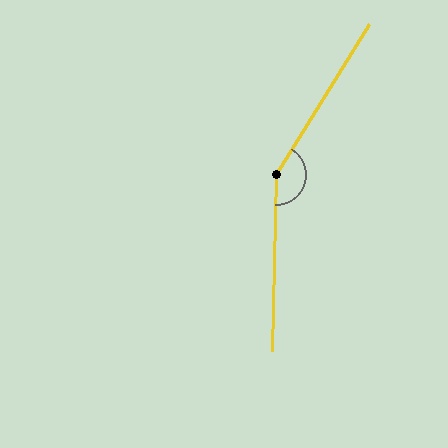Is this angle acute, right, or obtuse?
It is obtuse.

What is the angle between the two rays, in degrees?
Approximately 149 degrees.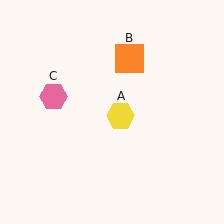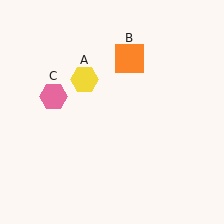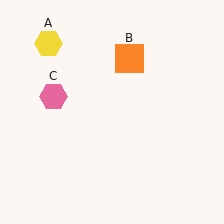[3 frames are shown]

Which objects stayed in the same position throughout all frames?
Orange square (object B) and pink hexagon (object C) remained stationary.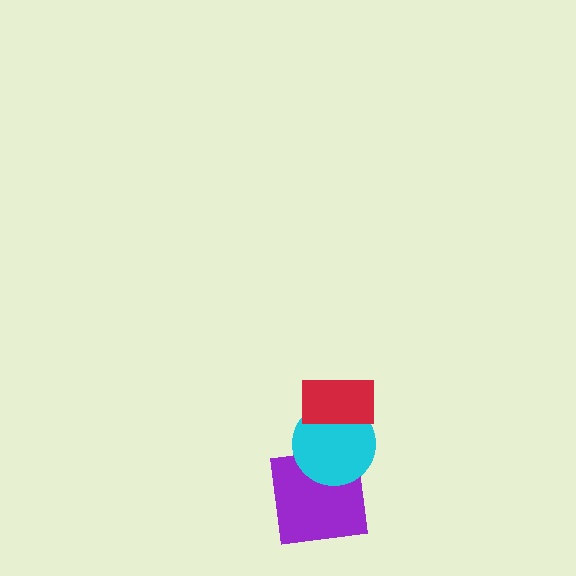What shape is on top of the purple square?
The cyan circle is on top of the purple square.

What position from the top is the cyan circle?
The cyan circle is 2nd from the top.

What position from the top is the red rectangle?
The red rectangle is 1st from the top.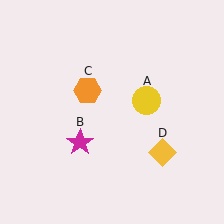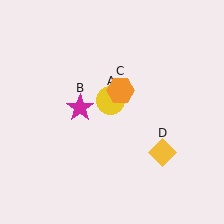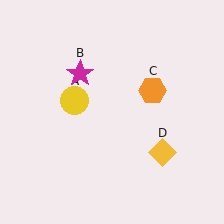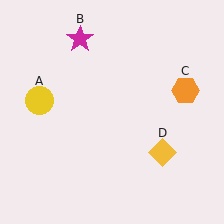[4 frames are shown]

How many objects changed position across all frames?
3 objects changed position: yellow circle (object A), magenta star (object B), orange hexagon (object C).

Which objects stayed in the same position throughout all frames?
Yellow diamond (object D) remained stationary.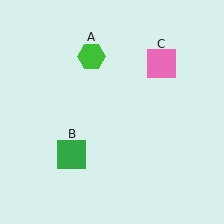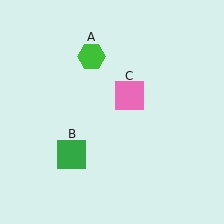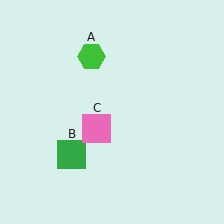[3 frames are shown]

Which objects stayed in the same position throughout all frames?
Green hexagon (object A) and green square (object B) remained stationary.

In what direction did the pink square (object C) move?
The pink square (object C) moved down and to the left.